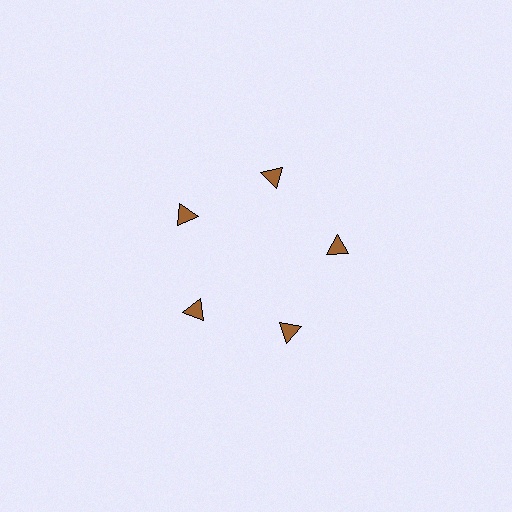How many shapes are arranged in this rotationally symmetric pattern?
There are 5 shapes, arranged in 5 groups of 1.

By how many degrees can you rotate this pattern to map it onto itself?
The pattern maps onto itself every 72 degrees of rotation.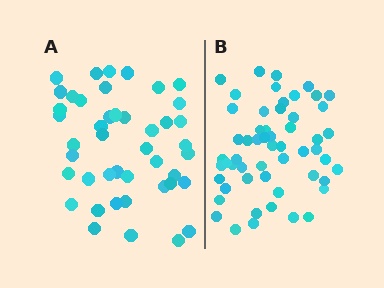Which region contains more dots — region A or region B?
Region B (the right region) has more dots.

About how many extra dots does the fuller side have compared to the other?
Region B has roughly 12 or so more dots than region A.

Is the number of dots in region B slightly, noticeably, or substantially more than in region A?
Region B has noticeably more, but not dramatically so. The ratio is roughly 1.2 to 1.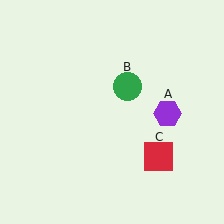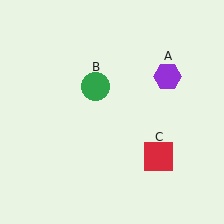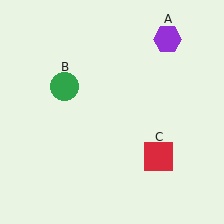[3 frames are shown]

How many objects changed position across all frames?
2 objects changed position: purple hexagon (object A), green circle (object B).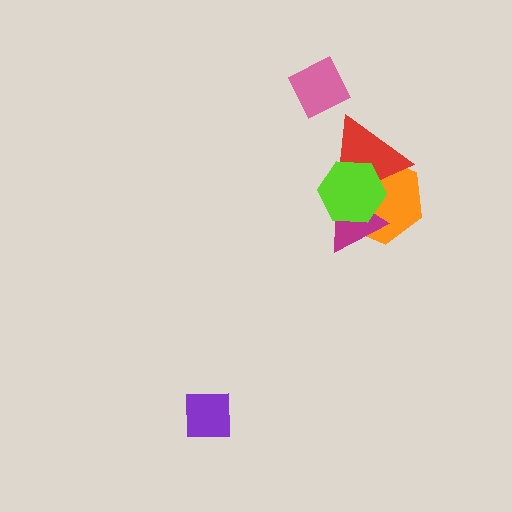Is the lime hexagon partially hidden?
No, no other shape covers it.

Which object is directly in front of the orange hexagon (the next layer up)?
The red triangle is directly in front of the orange hexagon.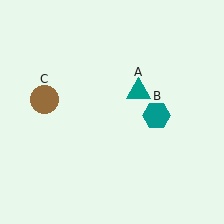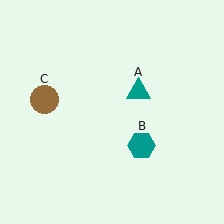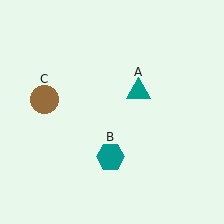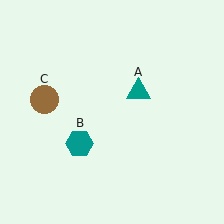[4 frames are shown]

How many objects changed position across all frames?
1 object changed position: teal hexagon (object B).